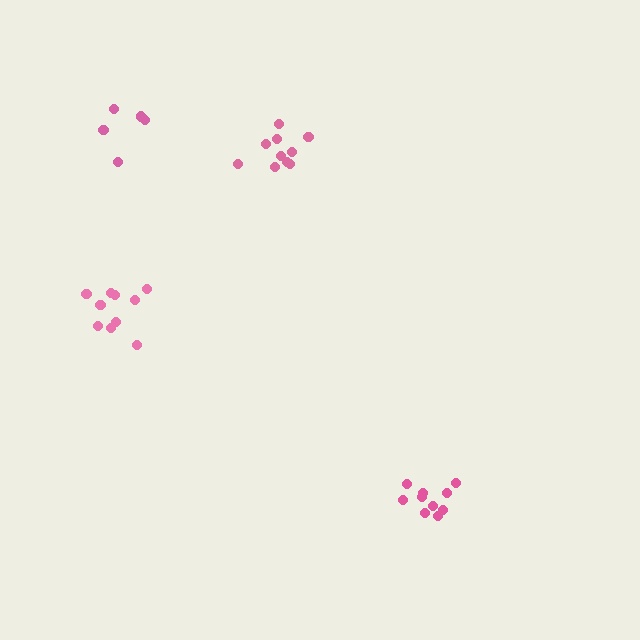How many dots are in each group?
Group 1: 10 dots, Group 2: 10 dots, Group 3: 5 dots, Group 4: 10 dots (35 total).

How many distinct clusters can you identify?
There are 4 distinct clusters.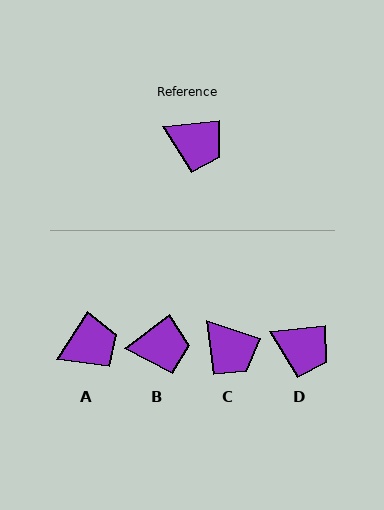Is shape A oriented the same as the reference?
No, it is off by about 51 degrees.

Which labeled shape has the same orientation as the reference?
D.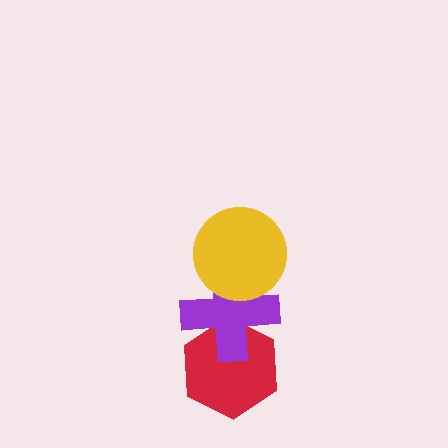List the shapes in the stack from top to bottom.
From top to bottom: the yellow circle, the purple cross, the red hexagon.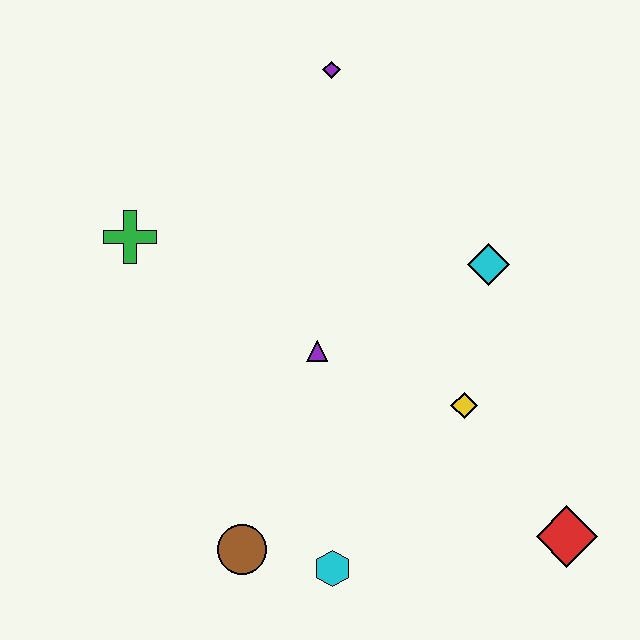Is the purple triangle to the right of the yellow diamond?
No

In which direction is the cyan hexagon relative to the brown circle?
The cyan hexagon is to the right of the brown circle.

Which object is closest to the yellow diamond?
The cyan diamond is closest to the yellow diamond.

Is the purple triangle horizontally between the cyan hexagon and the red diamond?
No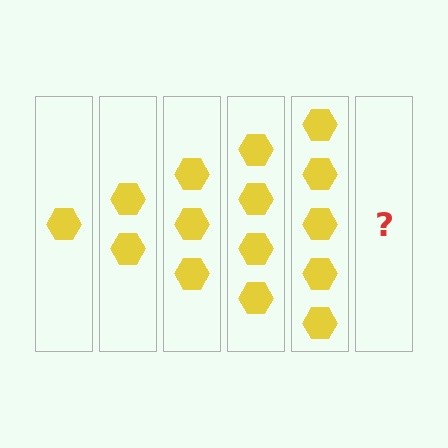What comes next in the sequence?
The next element should be 6 hexagons.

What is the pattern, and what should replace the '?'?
The pattern is that each step adds one more hexagon. The '?' should be 6 hexagons.